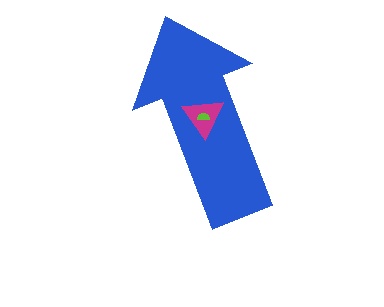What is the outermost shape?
The blue arrow.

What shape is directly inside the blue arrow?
The magenta triangle.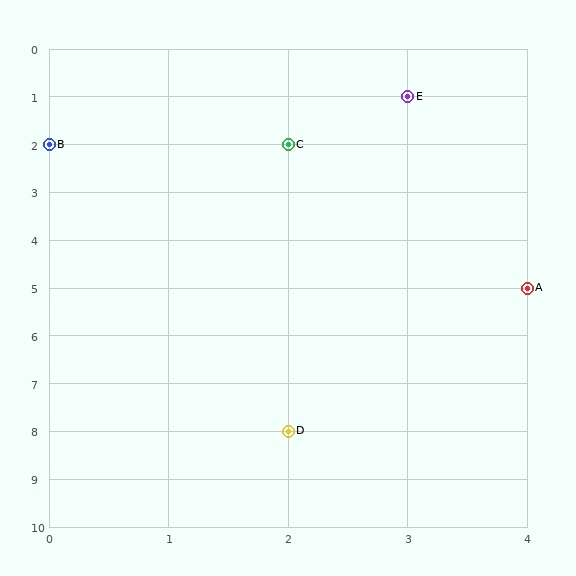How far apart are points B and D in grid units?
Points B and D are 2 columns and 6 rows apart (about 6.3 grid units diagonally).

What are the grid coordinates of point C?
Point C is at grid coordinates (2, 2).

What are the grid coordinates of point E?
Point E is at grid coordinates (3, 1).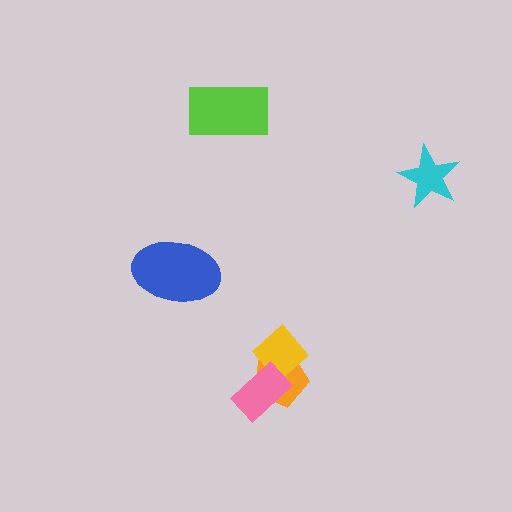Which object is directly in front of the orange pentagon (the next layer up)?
The yellow diamond is directly in front of the orange pentagon.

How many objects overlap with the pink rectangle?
2 objects overlap with the pink rectangle.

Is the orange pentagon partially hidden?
Yes, it is partially covered by another shape.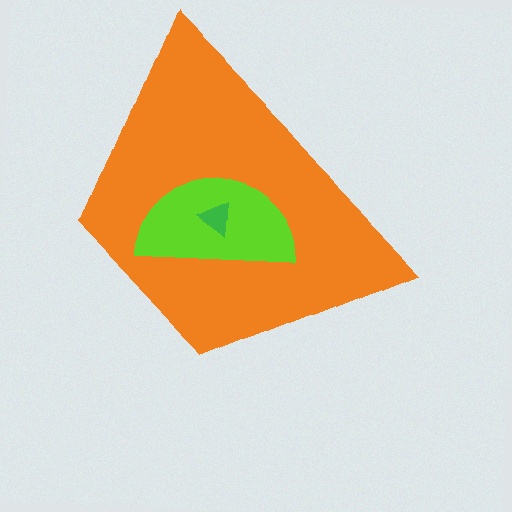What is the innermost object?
The green triangle.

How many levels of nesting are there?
3.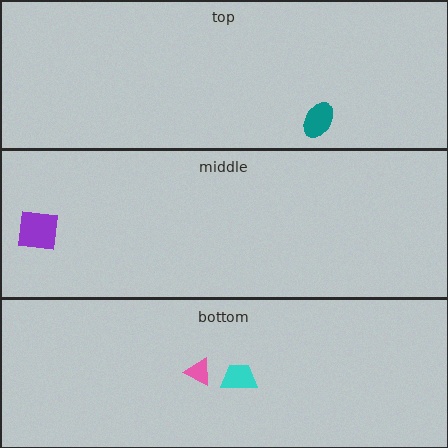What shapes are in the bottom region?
The cyan trapezoid, the pink triangle.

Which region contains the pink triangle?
The bottom region.